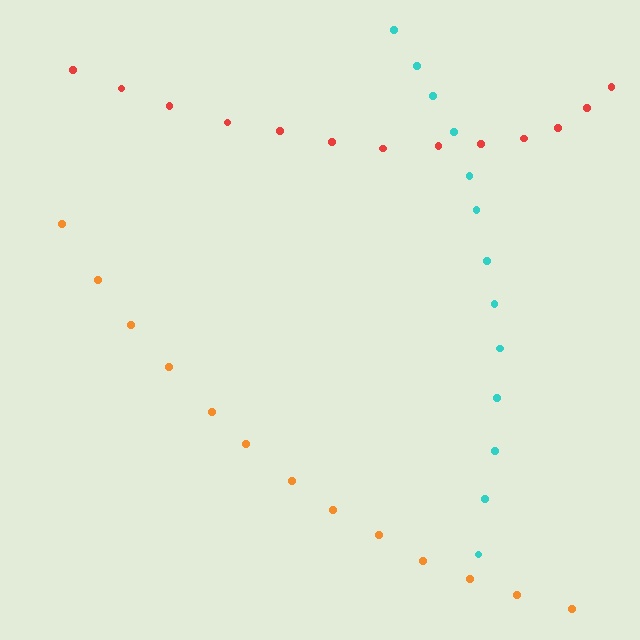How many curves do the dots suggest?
There are 3 distinct paths.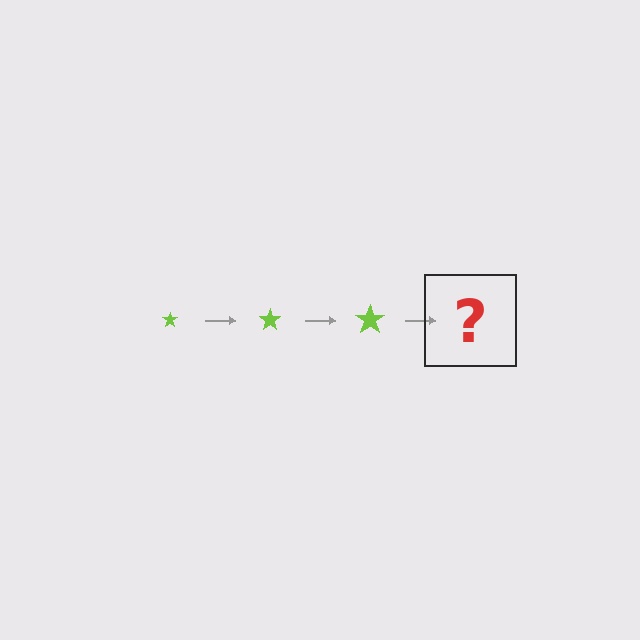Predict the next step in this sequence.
The next step is a lime star, larger than the previous one.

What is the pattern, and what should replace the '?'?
The pattern is that the star gets progressively larger each step. The '?' should be a lime star, larger than the previous one.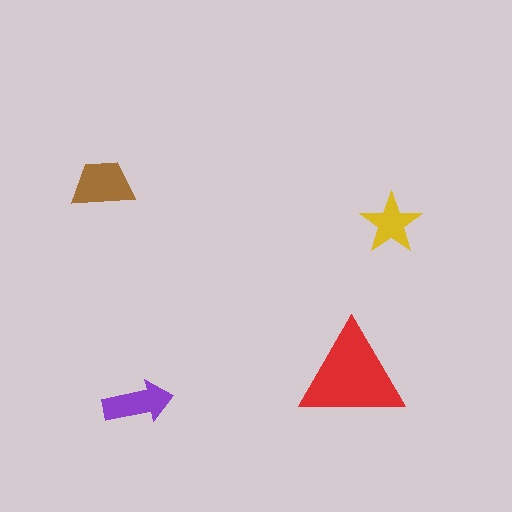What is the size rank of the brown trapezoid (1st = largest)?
2nd.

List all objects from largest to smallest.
The red triangle, the brown trapezoid, the purple arrow, the yellow star.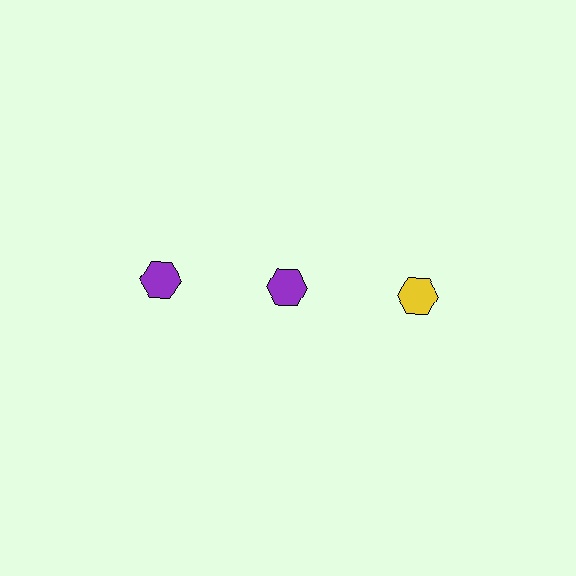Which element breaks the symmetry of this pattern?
The yellow hexagon in the top row, center column breaks the symmetry. All other shapes are purple hexagons.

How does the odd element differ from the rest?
It has a different color: yellow instead of purple.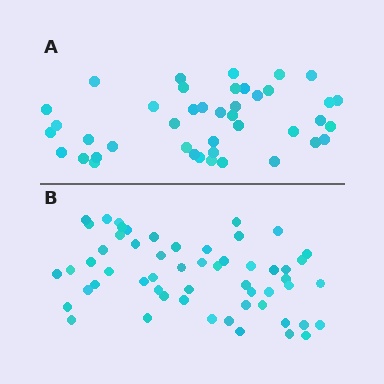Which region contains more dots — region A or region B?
Region B (the bottom region) has more dots.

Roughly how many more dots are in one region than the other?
Region B has approximately 15 more dots than region A.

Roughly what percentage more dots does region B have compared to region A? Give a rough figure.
About 35% more.